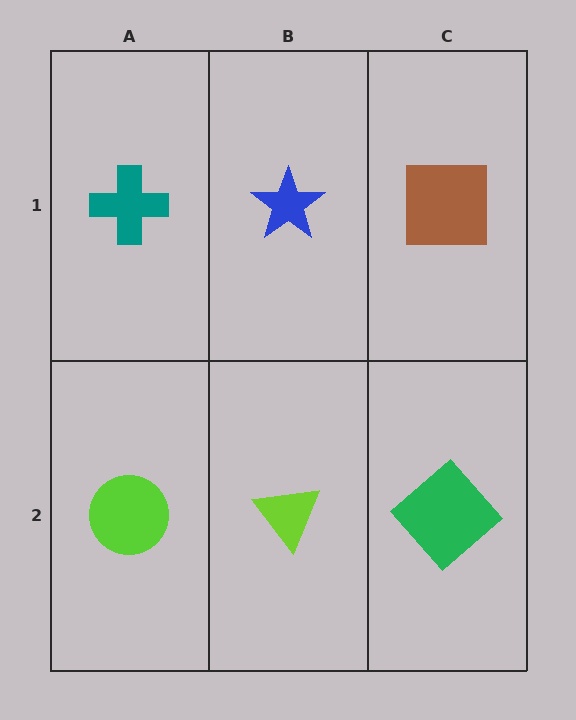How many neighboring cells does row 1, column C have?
2.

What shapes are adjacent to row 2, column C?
A brown square (row 1, column C), a lime triangle (row 2, column B).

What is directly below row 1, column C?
A green diamond.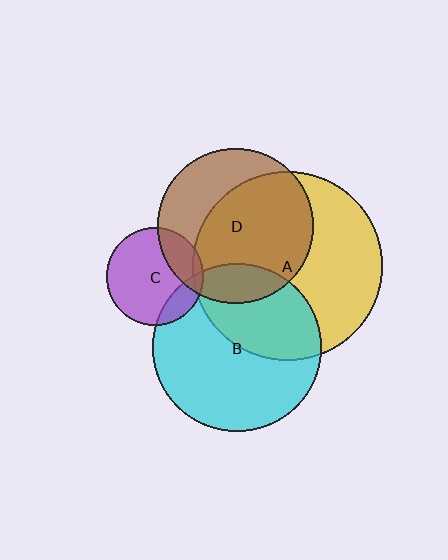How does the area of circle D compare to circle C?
Approximately 2.5 times.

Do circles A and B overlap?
Yes.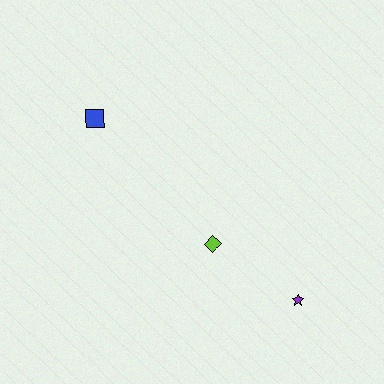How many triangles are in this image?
There are no triangles.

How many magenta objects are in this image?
There are no magenta objects.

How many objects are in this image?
There are 3 objects.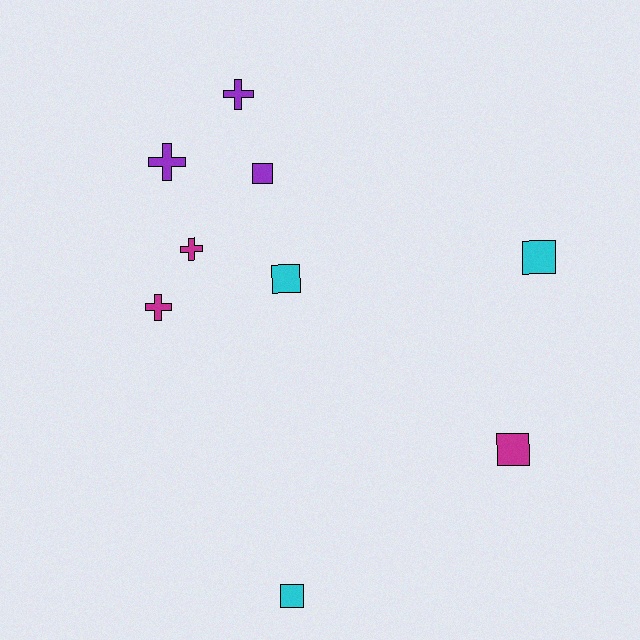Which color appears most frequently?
Purple, with 3 objects.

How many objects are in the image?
There are 9 objects.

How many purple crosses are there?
There are 2 purple crosses.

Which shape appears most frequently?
Square, with 5 objects.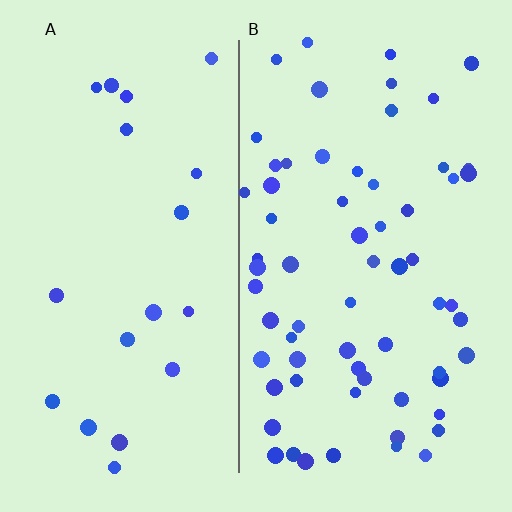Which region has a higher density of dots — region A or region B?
B (the right).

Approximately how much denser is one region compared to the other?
Approximately 3.3× — region B over region A.